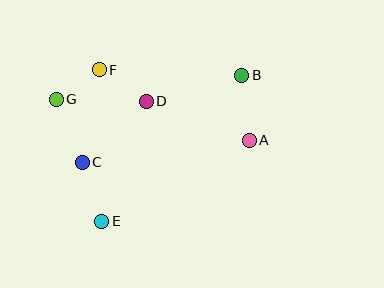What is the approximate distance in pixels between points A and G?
The distance between A and G is approximately 197 pixels.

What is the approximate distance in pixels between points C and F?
The distance between C and F is approximately 94 pixels.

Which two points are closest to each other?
Points F and G are closest to each other.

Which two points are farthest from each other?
Points B and E are farthest from each other.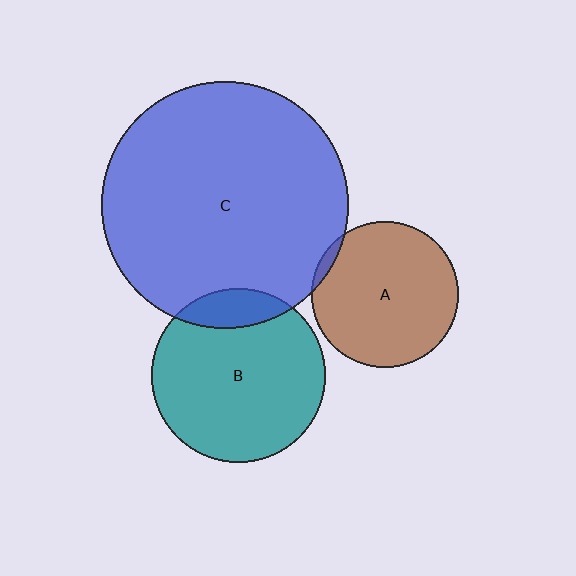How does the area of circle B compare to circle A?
Approximately 1.4 times.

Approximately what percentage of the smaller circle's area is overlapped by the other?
Approximately 15%.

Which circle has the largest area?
Circle C (blue).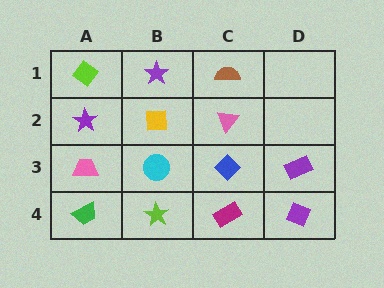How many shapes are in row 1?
3 shapes.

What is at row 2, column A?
A purple star.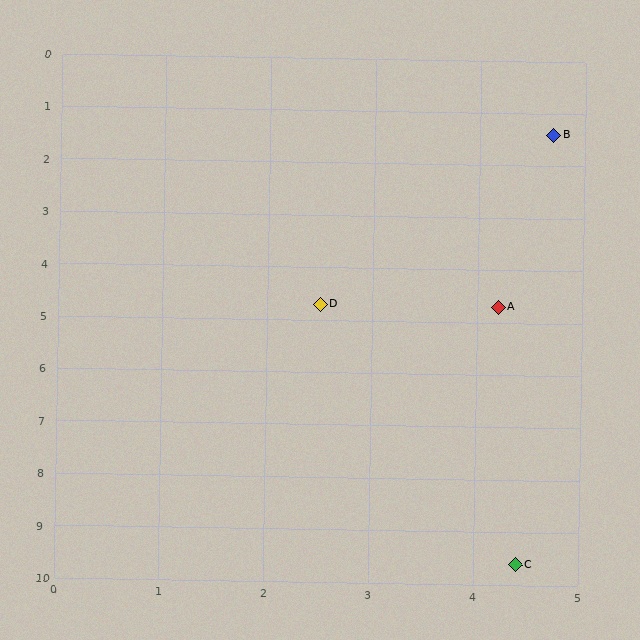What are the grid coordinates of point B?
Point B is at approximately (4.7, 1.4).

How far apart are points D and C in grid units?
Points D and C are about 5.3 grid units apart.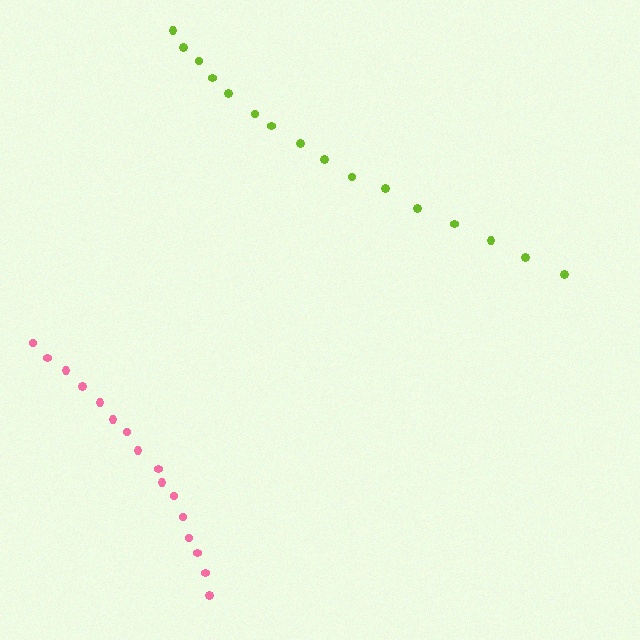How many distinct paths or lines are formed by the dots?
There are 2 distinct paths.